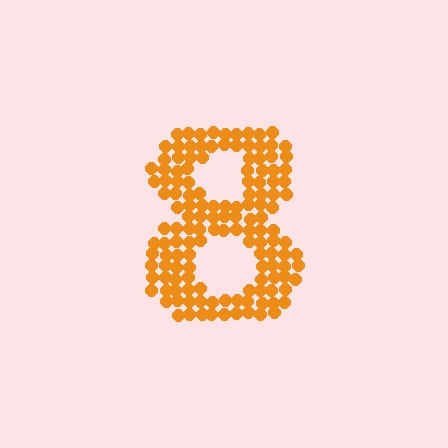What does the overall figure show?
The overall figure shows the digit 8.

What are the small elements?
The small elements are circles.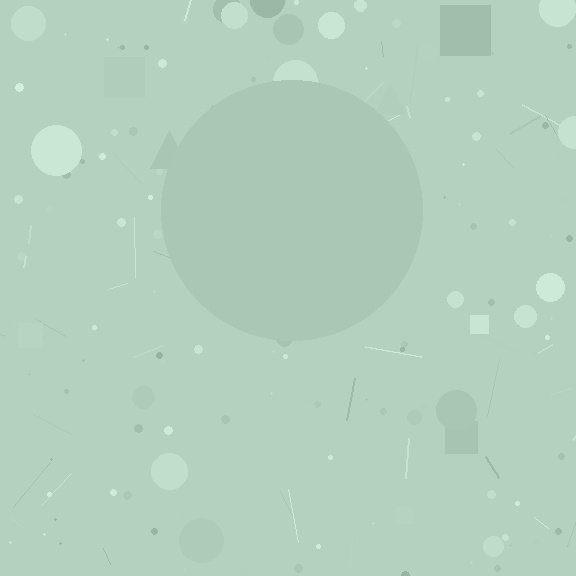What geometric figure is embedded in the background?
A circle is embedded in the background.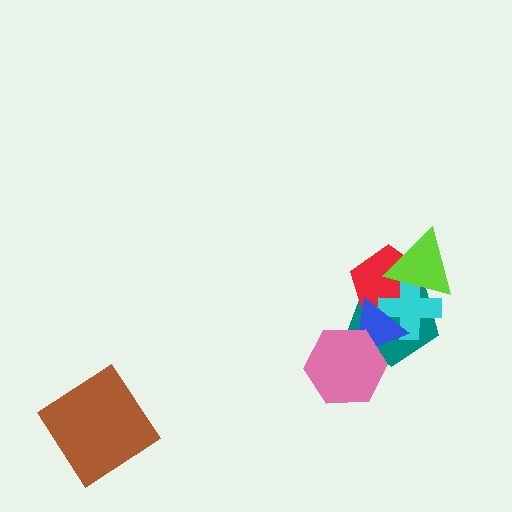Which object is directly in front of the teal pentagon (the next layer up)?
The red pentagon is directly in front of the teal pentagon.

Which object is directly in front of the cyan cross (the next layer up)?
The blue triangle is directly in front of the cyan cross.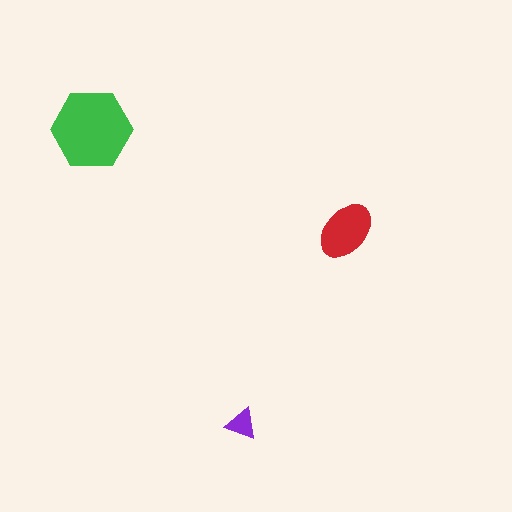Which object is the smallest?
The purple triangle.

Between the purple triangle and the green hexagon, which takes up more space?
The green hexagon.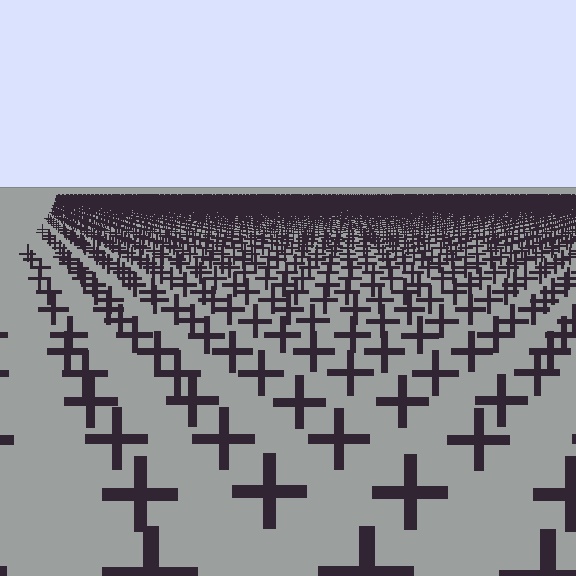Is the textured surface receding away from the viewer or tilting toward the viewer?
The surface is receding away from the viewer. Texture elements get smaller and denser toward the top.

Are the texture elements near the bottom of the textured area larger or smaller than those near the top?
Larger. Near the bottom, elements are closer to the viewer and appear at a bigger on-screen size.